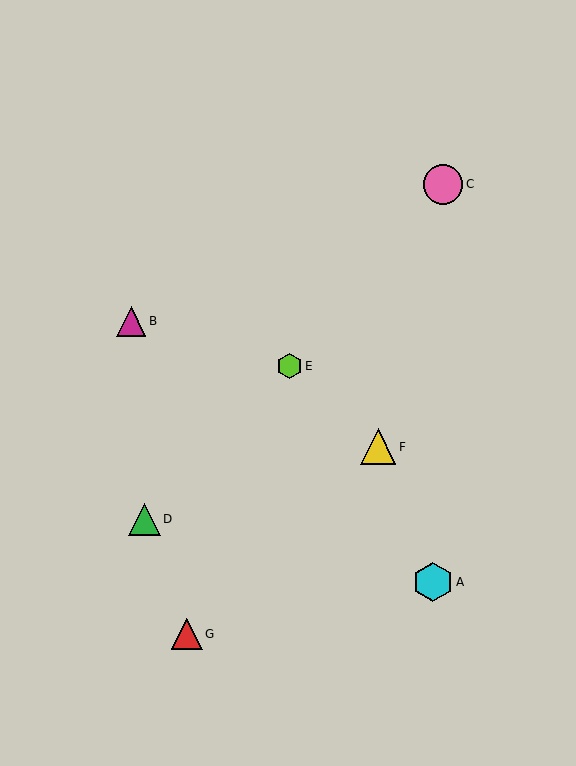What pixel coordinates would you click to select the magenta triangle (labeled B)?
Click at (131, 321) to select the magenta triangle B.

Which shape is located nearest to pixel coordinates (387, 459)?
The yellow triangle (labeled F) at (378, 447) is nearest to that location.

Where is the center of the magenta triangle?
The center of the magenta triangle is at (131, 321).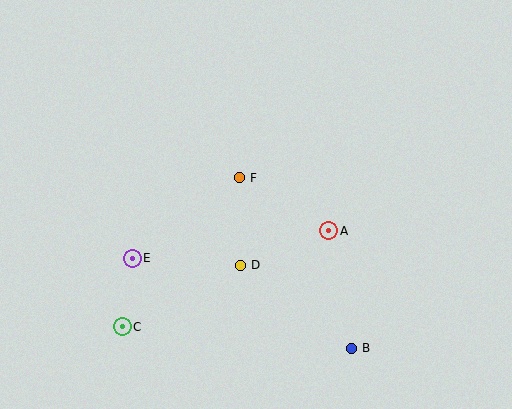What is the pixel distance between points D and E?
The distance between D and E is 108 pixels.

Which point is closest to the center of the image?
Point F at (239, 178) is closest to the center.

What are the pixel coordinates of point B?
Point B is at (351, 348).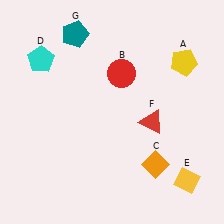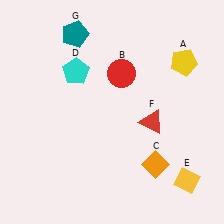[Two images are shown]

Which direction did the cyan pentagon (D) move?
The cyan pentagon (D) moved right.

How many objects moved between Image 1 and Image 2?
1 object moved between the two images.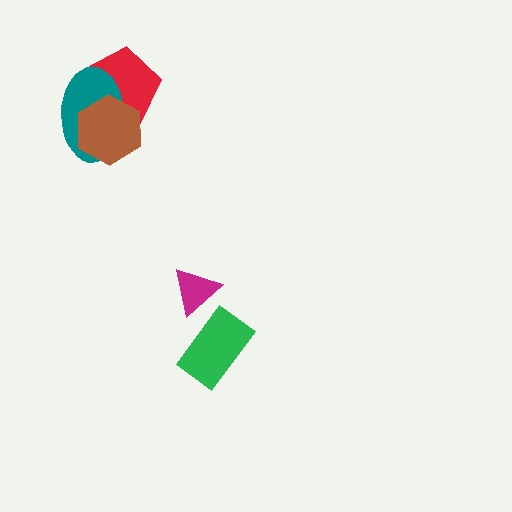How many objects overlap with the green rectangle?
0 objects overlap with the green rectangle.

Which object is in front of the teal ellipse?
The brown hexagon is in front of the teal ellipse.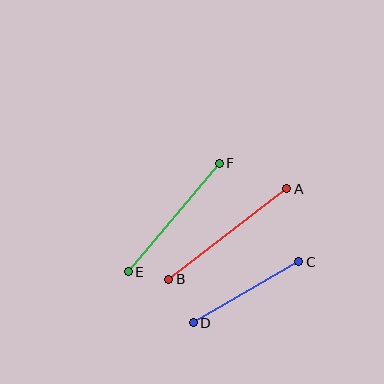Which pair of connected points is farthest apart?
Points A and B are farthest apart.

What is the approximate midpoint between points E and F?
The midpoint is at approximately (174, 217) pixels.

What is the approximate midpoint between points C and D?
The midpoint is at approximately (246, 292) pixels.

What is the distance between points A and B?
The distance is approximately 149 pixels.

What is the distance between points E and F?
The distance is approximately 141 pixels.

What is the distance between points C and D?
The distance is approximately 122 pixels.